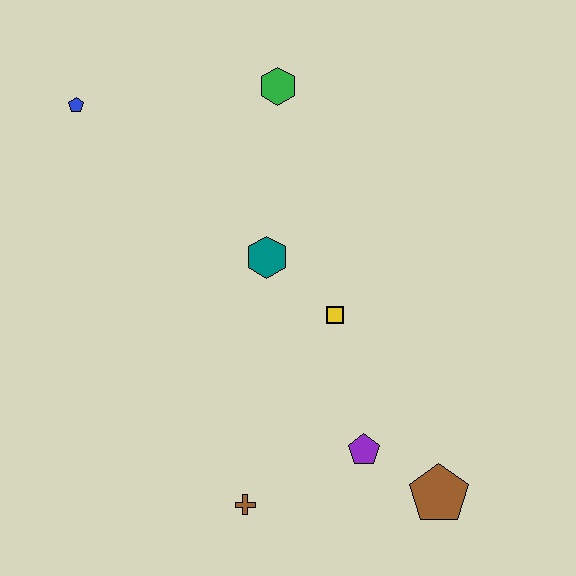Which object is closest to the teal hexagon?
The yellow square is closest to the teal hexagon.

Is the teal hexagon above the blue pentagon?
No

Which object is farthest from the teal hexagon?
The brown pentagon is farthest from the teal hexagon.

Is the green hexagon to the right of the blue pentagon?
Yes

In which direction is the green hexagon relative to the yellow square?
The green hexagon is above the yellow square.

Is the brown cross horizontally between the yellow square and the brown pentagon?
No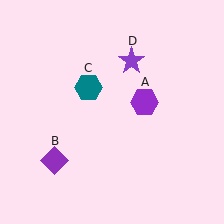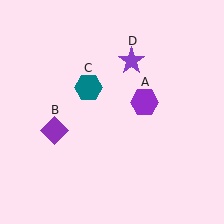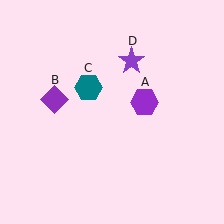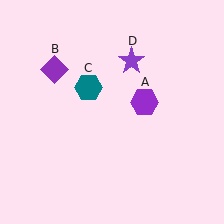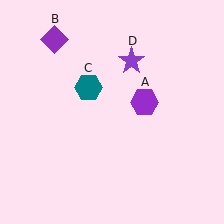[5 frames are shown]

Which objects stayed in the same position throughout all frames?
Purple hexagon (object A) and teal hexagon (object C) and purple star (object D) remained stationary.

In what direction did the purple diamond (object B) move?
The purple diamond (object B) moved up.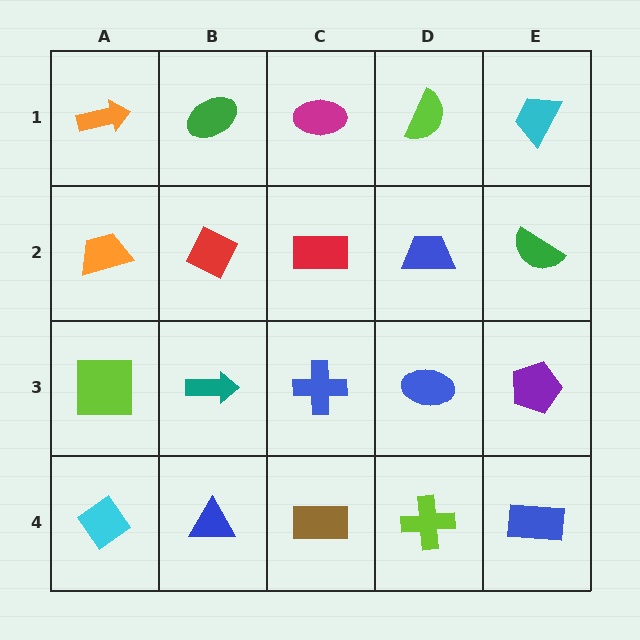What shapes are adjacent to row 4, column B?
A teal arrow (row 3, column B), a cyan diamond (row 4, column A), a brown rectangle (row 4, column C).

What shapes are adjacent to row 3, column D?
A blue trapezoid (row 2, column D), a lime cross (row 4, column D), a blue cross (row 3, column C), a purple pentagon (row 3, column E).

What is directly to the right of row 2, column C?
A blue trapezoid.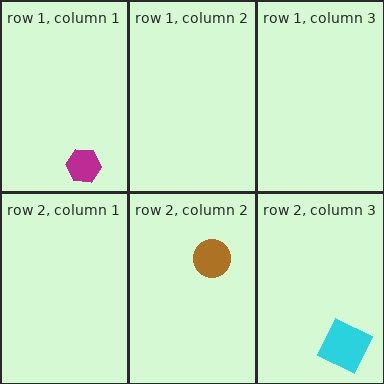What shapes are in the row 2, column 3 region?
The cyan square.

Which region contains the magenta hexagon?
The row 1, column 1 region.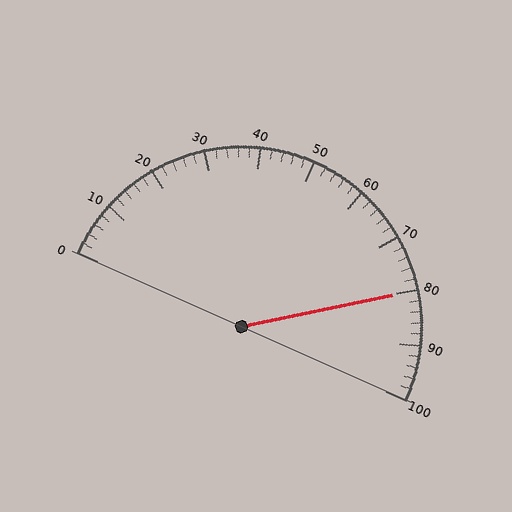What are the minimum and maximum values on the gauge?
The gauge ranges from 0 to 100.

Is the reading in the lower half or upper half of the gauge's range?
The reading is in the upper half of the range (0 to 100).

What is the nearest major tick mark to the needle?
The nearest major tick mark is 80.